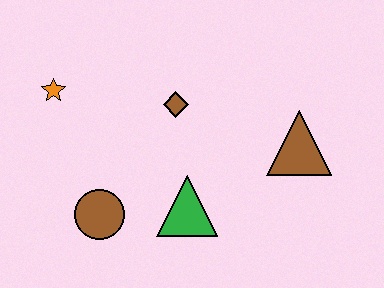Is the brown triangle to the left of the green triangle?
No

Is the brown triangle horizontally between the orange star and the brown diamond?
No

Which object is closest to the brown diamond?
The green triangle is closest to the brown diamond.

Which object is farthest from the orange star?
The brown triangle is farthest from the orange star.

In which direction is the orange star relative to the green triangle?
The orange star is to the left of the green triangle.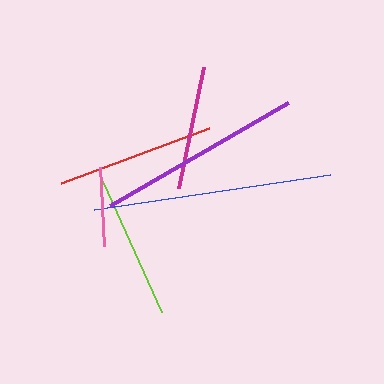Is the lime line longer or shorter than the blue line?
The blue line is longer than the lime line.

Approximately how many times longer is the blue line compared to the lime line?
The blue line is approximately 1.7 times the length of the lime line.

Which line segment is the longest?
The blue line is the longest at approximately 239 pixels.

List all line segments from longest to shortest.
From longest to shortest: blue, purple, red, lime, magenta, pink.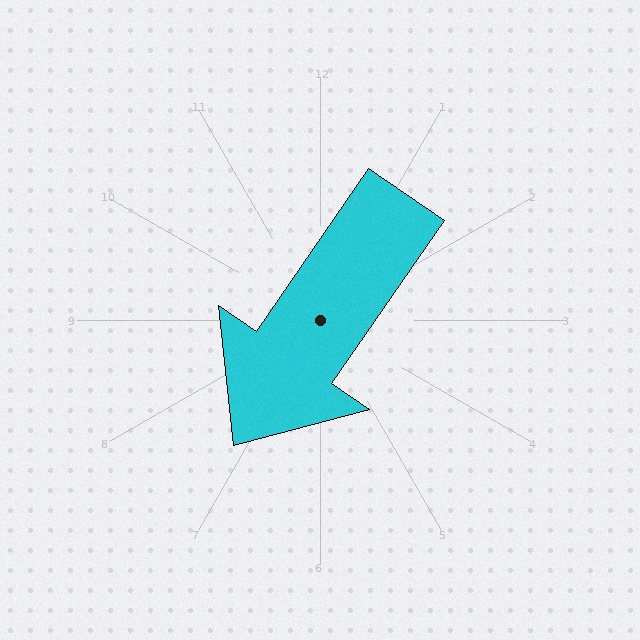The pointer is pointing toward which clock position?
Roughly 7 o'clock.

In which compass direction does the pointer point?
Southwest.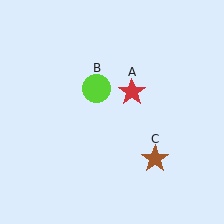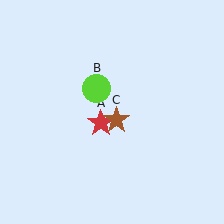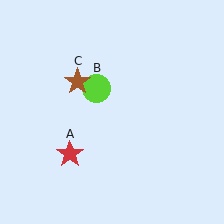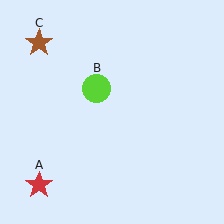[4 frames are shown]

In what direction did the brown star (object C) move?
The brown star (object C) moved up and to the left.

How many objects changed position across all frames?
2 objects changed position: red star (object A), brown star (object C).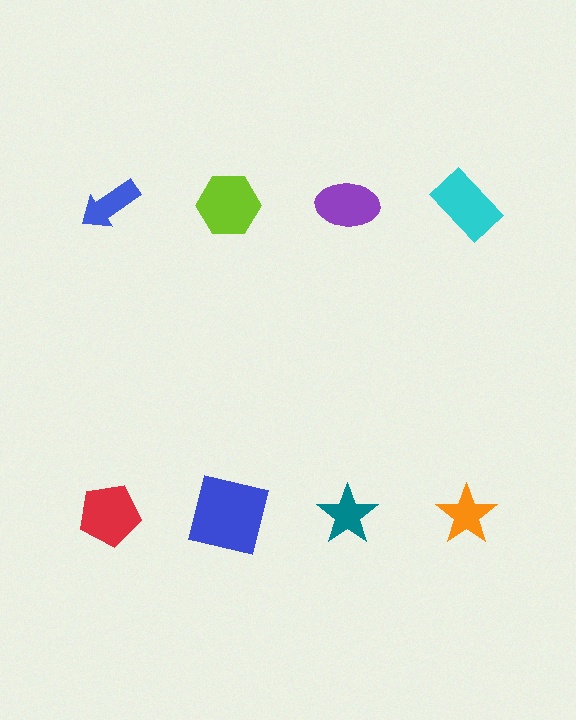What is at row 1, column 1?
A blue arrow.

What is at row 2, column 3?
A teal star.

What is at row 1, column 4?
A cyan rectangle.